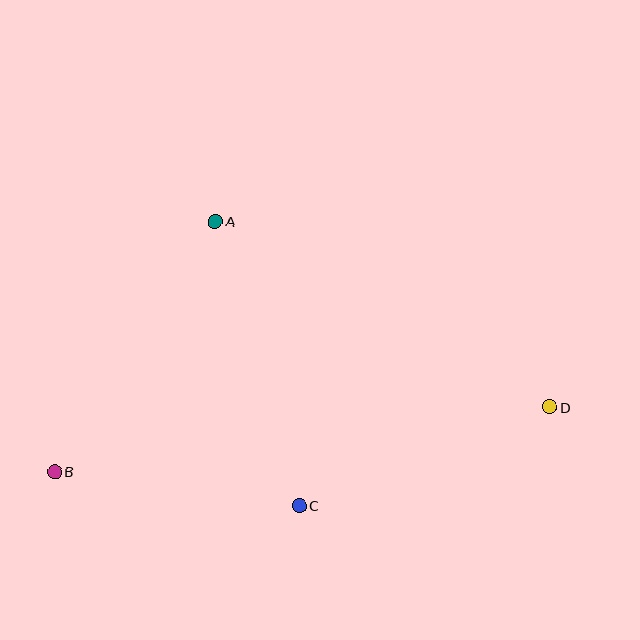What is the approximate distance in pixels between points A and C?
The distance between A and C is approximately 297 pixels.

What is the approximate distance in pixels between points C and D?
The distance between C and D is approximately 269 pixels.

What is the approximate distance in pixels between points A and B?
The distance between A and B is approximately 298 pixels.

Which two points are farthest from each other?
Points B and D are farthest from each other.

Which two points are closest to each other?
Points B and C are closest to each other.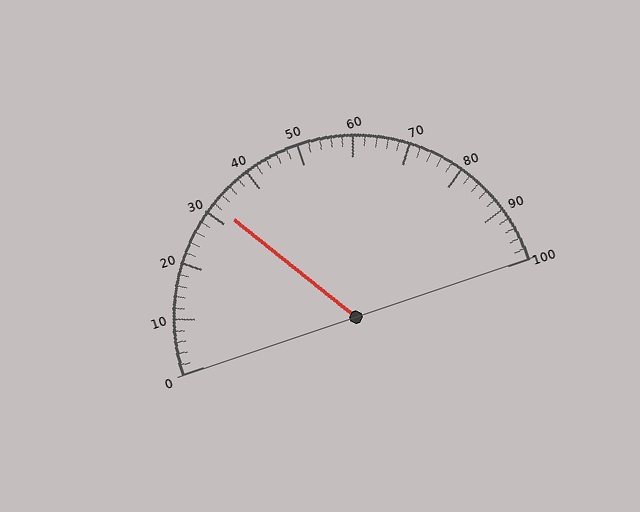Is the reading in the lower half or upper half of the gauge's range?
The reading is in the lower half of the range (0 to 100).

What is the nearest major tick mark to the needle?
The nearest major tick mark is 30.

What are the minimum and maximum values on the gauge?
The gauge ranges from 0 to 100.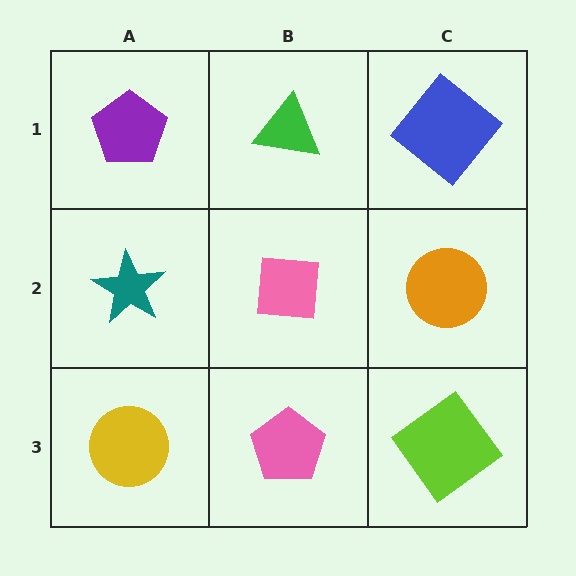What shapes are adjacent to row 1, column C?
An orange circle (row 2, column C), a green triangle (row 1, column B).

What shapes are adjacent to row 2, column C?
A blue diamond (row 1, column C), a lime diamond (row 3, column C), a pink square (row 2, column B).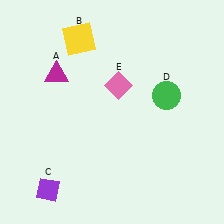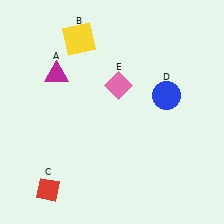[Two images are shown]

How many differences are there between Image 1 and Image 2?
There are 2 differences between the two images.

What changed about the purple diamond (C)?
In Image 1, C is purple. In Image 2, it changed to red.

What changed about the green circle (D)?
In Image 1, D is green. In Image 2, it changed to blue.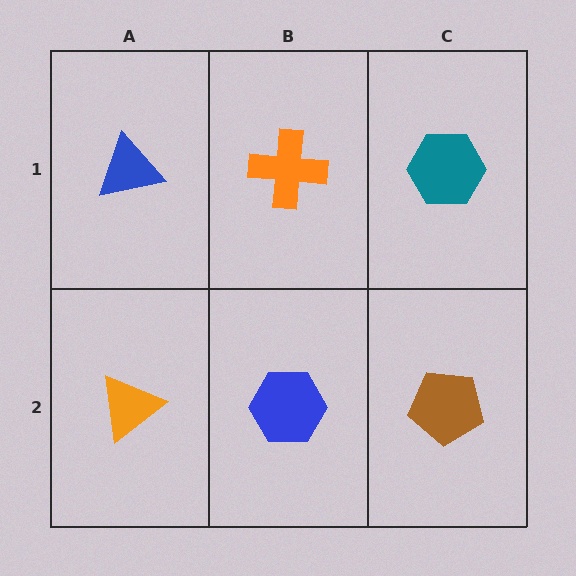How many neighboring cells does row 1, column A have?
2.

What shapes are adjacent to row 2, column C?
A teal hexagon (row 1, column C), a blue hexagon (row 2, column B).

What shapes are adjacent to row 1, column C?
A brown pentagon (row 2, column C), an orange cross (row 1, column B).